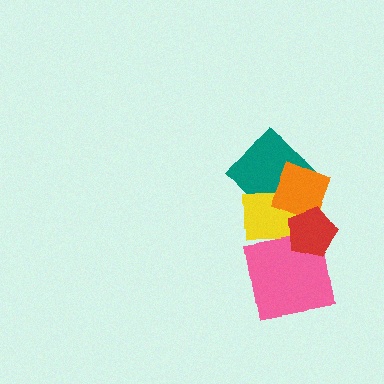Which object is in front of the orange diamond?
The red pentagon is in front of the orange diamond.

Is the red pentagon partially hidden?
No, no other shape covers it.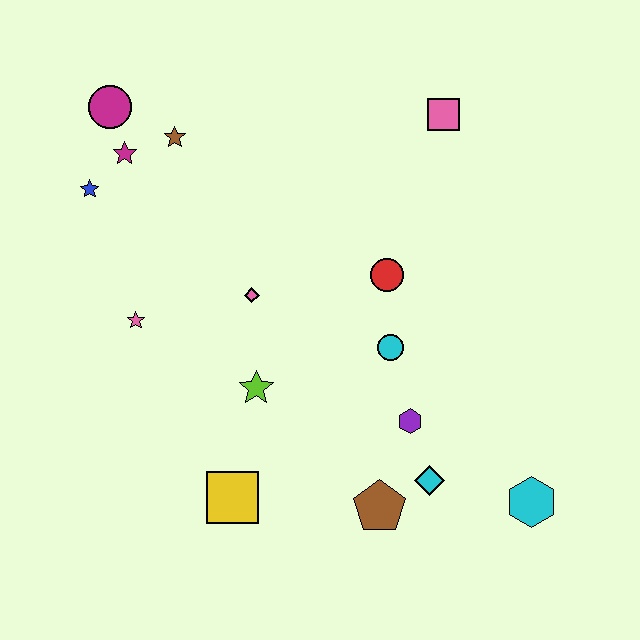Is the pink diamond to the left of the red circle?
Yes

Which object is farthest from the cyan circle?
The magenta circle is farthest from the cyan circle.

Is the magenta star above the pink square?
No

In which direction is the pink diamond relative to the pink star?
The pink diamond is to the right of the pink star.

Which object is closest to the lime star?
The pink diamond is closest to the lime star.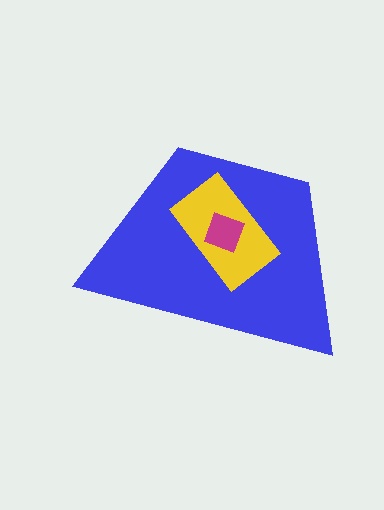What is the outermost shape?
The blue trapezoid.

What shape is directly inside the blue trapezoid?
The yellow rectangle.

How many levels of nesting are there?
3.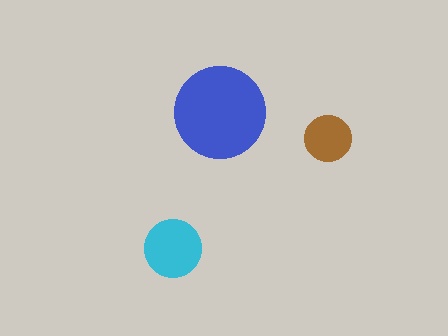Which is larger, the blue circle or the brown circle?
The blue one.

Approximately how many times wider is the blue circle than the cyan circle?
About 1.5 times wider.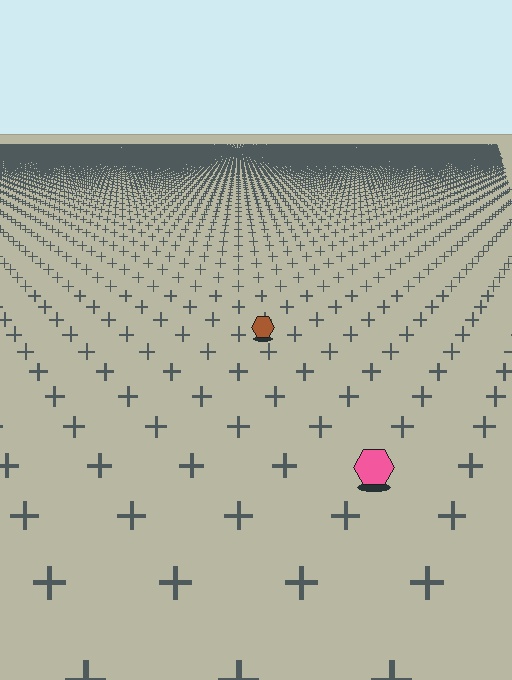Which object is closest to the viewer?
The pink hexagon is closest. The texture marks near it are larger and more spread out.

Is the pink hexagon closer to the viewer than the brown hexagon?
Yes. The pink hexagon is closer — you can tell from the texture gradient: the ground texture is coarser near it.